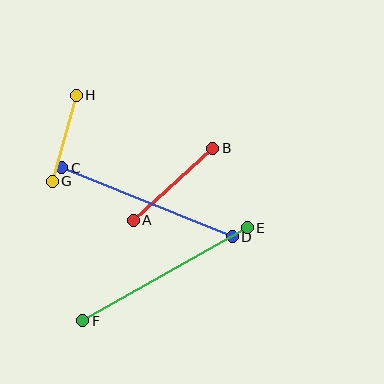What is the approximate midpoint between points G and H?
The midpoint is at approximately (64, 138) pixels.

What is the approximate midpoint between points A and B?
The midpoint is at approximately (173, 184) pixels.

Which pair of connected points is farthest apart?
Points E and F are farthest apart.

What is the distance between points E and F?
The distance is approximately 189 pixels.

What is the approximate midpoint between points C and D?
The midpoint is at approximately (147, 202) pixels.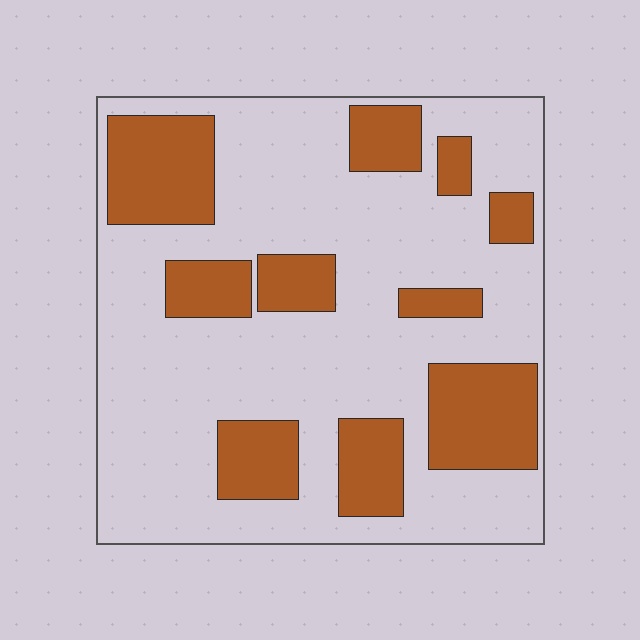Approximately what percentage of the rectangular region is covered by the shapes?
Approximately 30%.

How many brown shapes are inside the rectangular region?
10.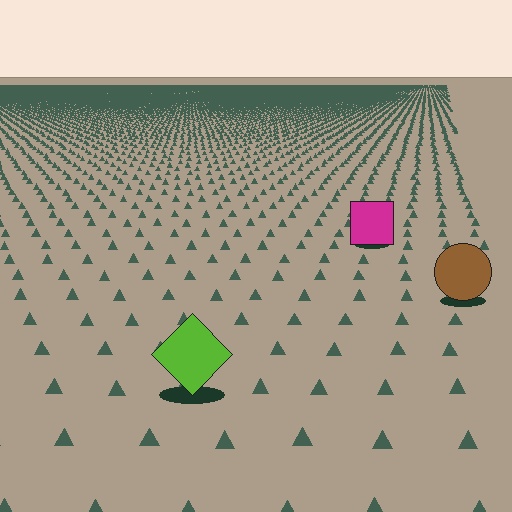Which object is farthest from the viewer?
The magenta square is farthest from the viewer. It appears smaller and the ground texture around it is denser.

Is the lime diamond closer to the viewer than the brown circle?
Yes. The lime diamond is closer — you can tell from the texture gradient: the ground texture is coarser near it.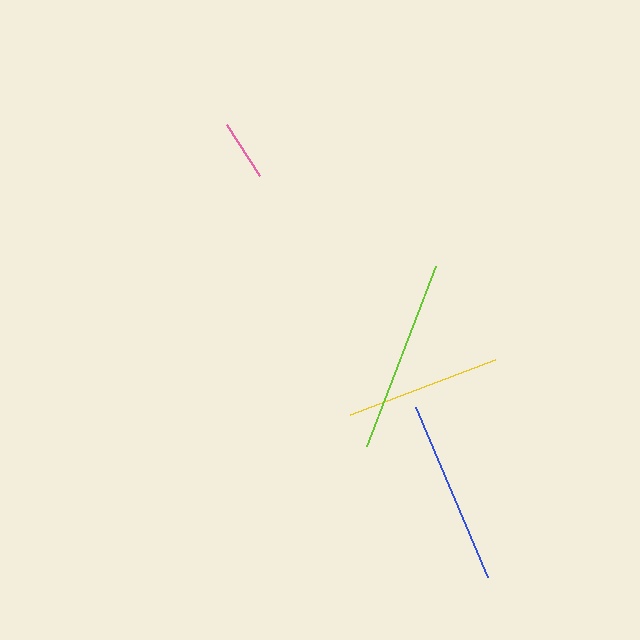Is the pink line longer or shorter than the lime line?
The lime line is longer than the pink line.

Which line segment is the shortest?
The pink line is the shortest at approximately 61 pixels.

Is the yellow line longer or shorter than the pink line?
The yellow line is longer than the pink line.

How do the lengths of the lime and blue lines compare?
The lime and blue lines are approximately the same length.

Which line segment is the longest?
The lime line is the longest at approximately 194 pixels.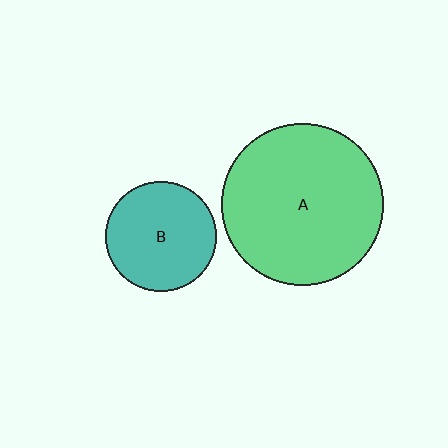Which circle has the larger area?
Circle A (green).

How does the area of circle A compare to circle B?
Approximately 2.1 times.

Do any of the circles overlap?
No, none of the circles overlap.